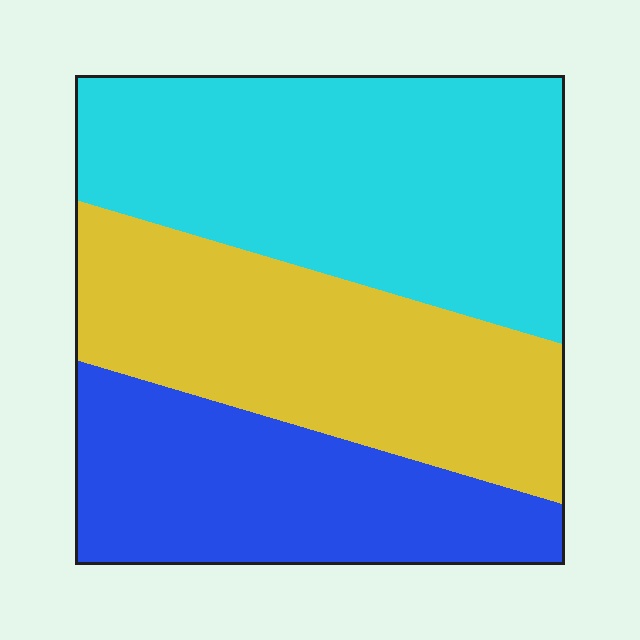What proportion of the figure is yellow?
Yellow takes up between a quarter and a half of the figure.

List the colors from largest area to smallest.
From largest to smallest: cyan, yellow, blue.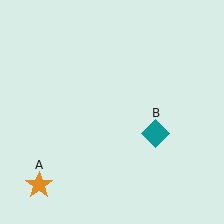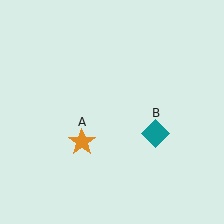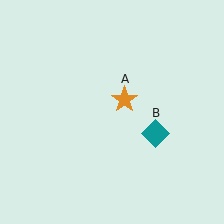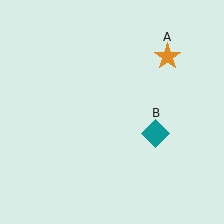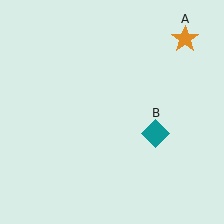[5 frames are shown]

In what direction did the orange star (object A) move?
The orange star (object A) moved up and to the right.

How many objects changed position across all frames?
1 object changed position: orange star (object A).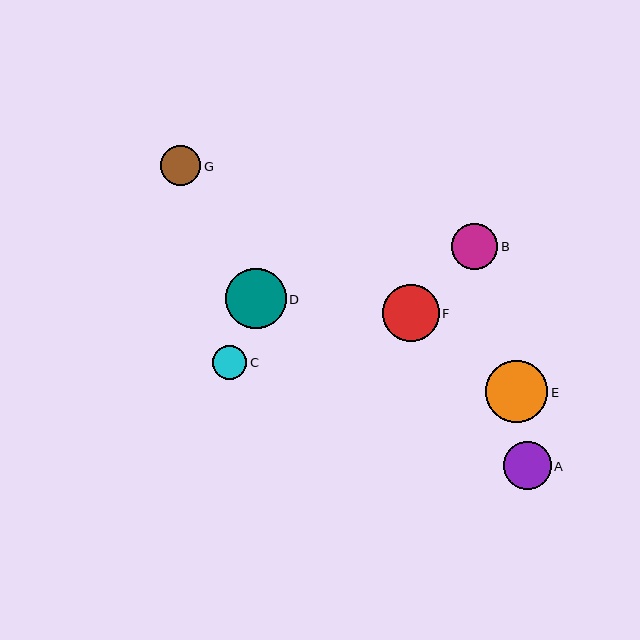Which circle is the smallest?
Circle C is the smallest with a size of approximately 35 pixels.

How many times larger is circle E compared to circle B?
Circle E is approximately 1.3 times the size of circle B.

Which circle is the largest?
Circle E is the largest with a size of approximately 62 pixels.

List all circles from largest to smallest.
From largest to smallest: E, D, F, A, B, G, C.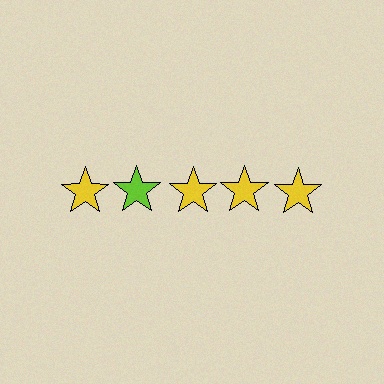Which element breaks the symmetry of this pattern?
The lime star in the top row, second from left column breaks the symmetry. All other shapes are yellow stars.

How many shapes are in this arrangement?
There are 5 shapes arranged in a grid pattern.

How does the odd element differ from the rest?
It has a different color: lime instead of yellow.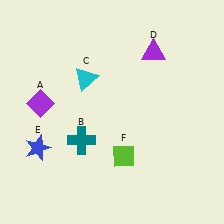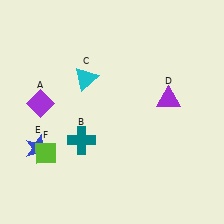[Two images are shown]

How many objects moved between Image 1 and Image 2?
2 objects moved between the two images.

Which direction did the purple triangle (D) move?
The purple triangle (D) moved down.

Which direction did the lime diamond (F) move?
The lime diamond (F) moved left.